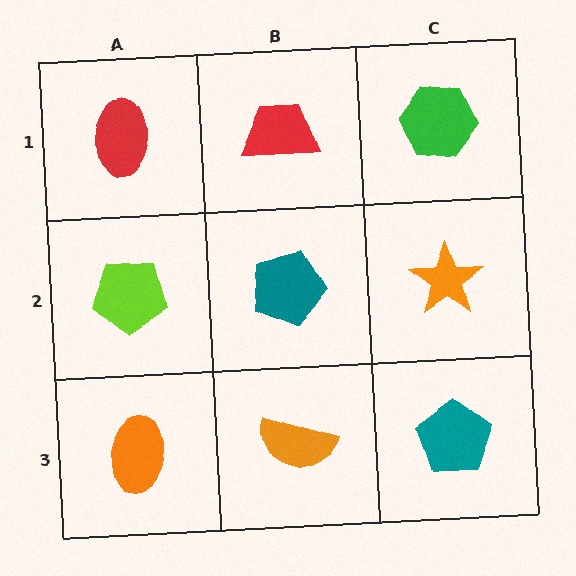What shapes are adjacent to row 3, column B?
A teal pentagon (row 2, column B), an orange ellipse (row 3, column A), a teal pentagon (row 3, column C).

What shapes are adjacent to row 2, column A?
A red ellipse (row 1, column A), an orange ellipse (row 3, column A), a teal pentagon (row 2, column B).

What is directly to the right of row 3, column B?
A teal pentagon.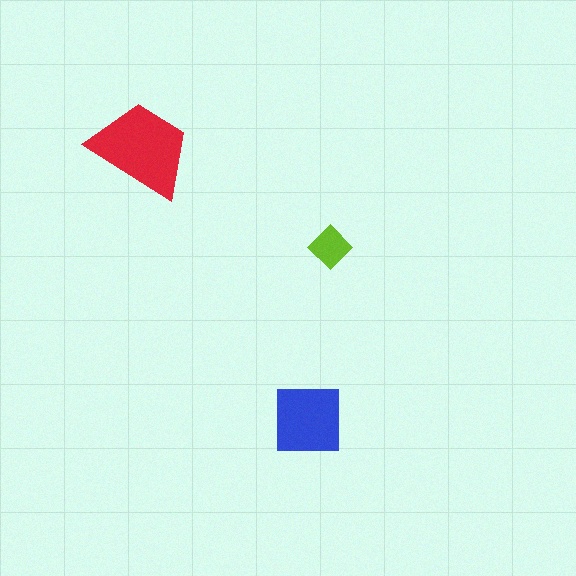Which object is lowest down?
The blue square is bottommost.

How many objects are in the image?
There are 3 objects in the image.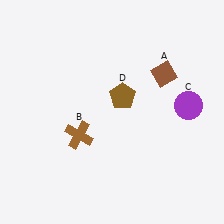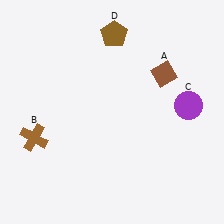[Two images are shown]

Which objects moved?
The objects that moved are: the brown cross (B), the brown pentagon (D).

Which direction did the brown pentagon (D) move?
The brown pentagon (D) moved up.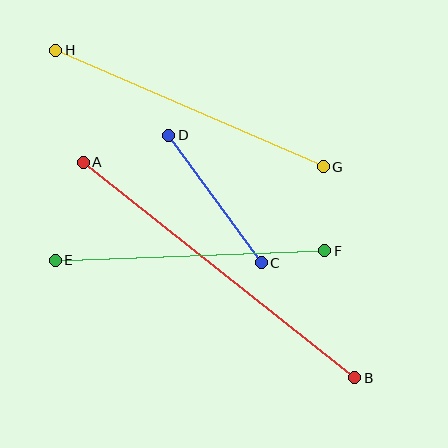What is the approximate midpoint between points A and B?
The midpoint is at approximately (219, 270) pixels.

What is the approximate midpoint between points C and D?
The midpoint is at approximately (215, 199) pixels.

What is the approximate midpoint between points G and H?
The midpoint is at approximately (190, 109) pixels.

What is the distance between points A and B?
The distance is approximately 347 pixels.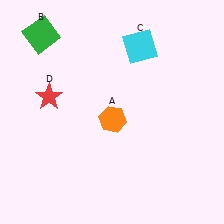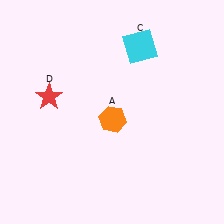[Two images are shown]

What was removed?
The green square (B) was removed in Image 2.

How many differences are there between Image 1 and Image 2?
There is 1 difference between the two images.